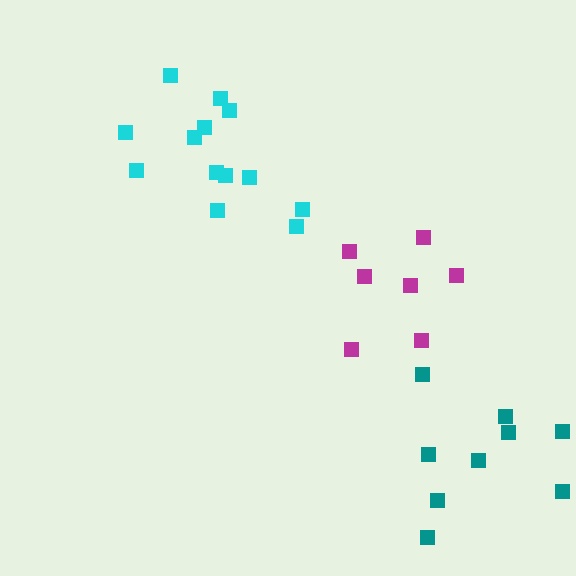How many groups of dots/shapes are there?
There are 3 groups.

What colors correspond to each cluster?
The clusters are colored: magenta, teal, cyan.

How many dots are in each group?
Group 1: 7 dots, Group 2: 9 dots, Group 3: 13 dots (29 total).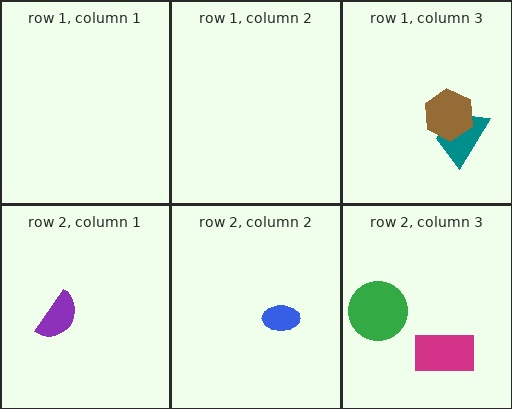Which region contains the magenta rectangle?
The row 2, column 3 region.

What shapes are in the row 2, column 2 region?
The blue ellipse.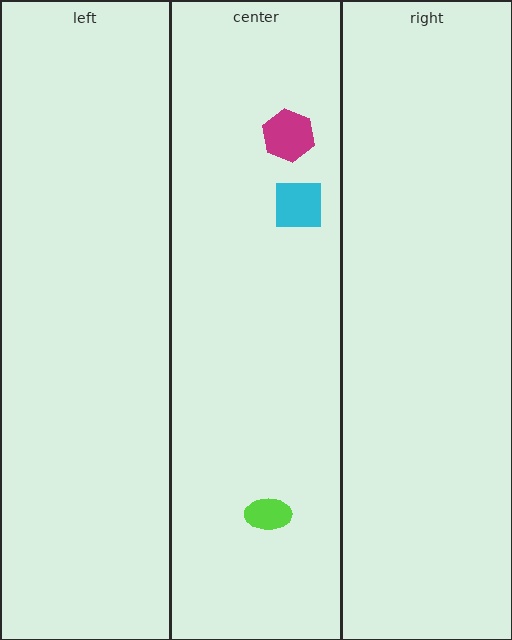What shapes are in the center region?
The magenta hexagon, the lime ellipse, the cyan square.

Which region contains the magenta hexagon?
The center region.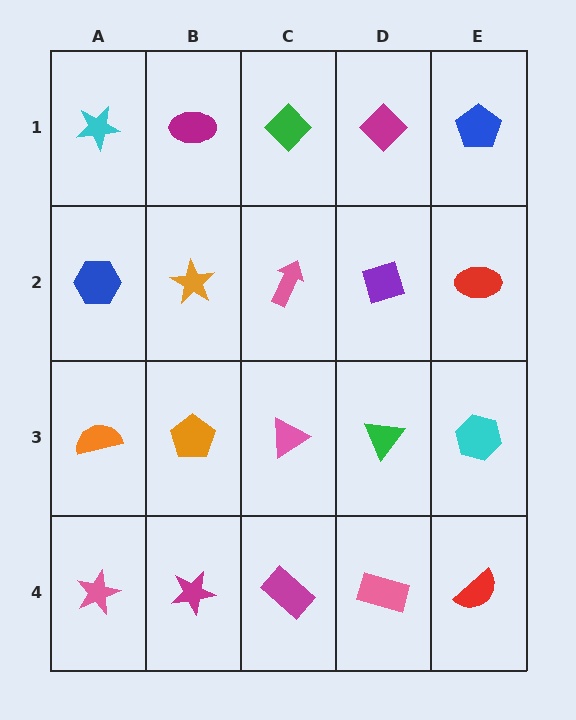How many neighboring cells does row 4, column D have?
3.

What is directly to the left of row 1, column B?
A cyan star.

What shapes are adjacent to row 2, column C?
A green diamond (row 1, column C), a pink triangle (row 3, column C), an orange star (row 2, column B), a purple diamond (row 2, column D).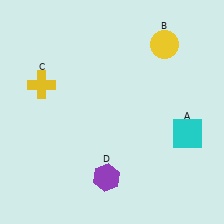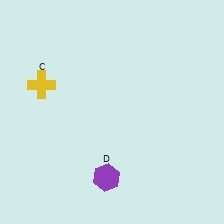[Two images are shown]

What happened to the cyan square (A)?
The cyan square (A) was removed in Image 2. It was in the bottom-right area of Image 1.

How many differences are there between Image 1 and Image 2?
There are 2 differences between the two images.